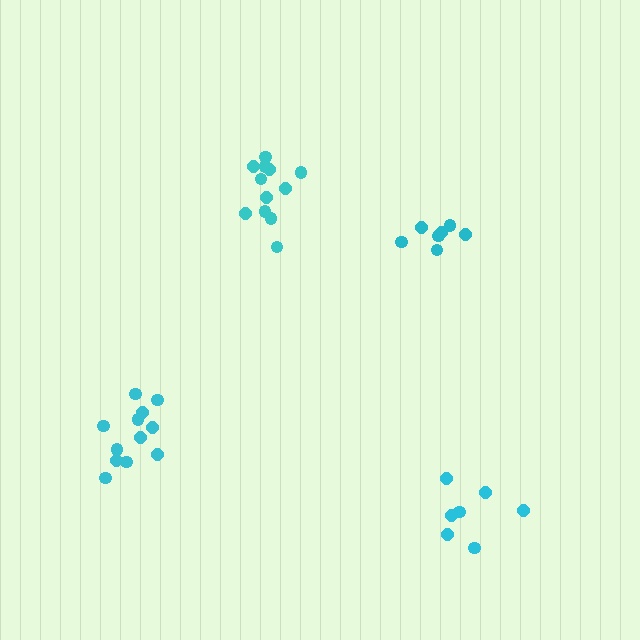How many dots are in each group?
Group 1: 7 dots, Group 2: 12 dots, Group 3: 7 dots, Group 4: 12 dots (38 total).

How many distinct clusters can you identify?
There are 4 distinct clusters.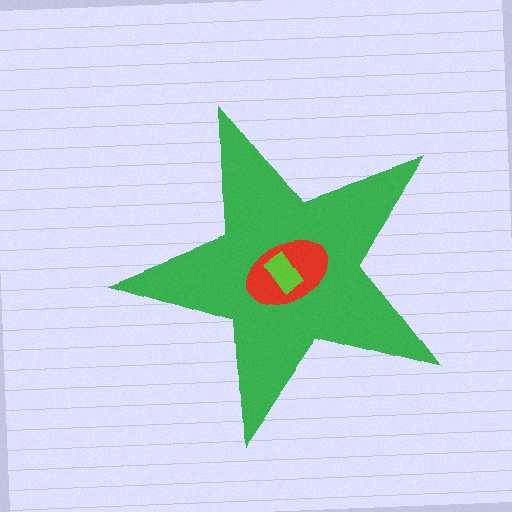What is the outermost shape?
The green star.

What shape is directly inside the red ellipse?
The lime rectangle.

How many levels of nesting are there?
3.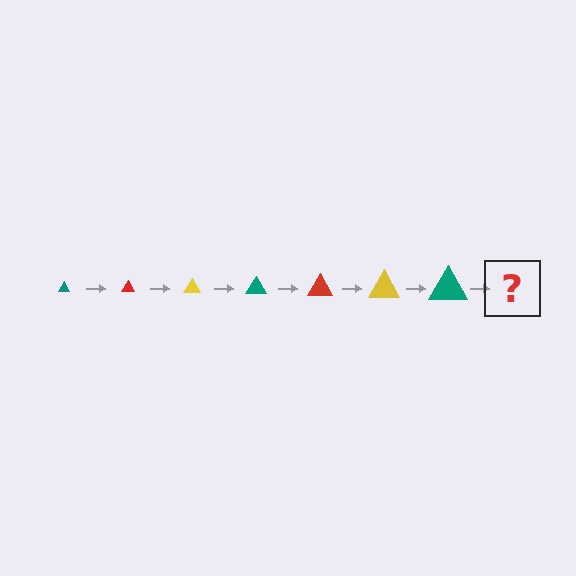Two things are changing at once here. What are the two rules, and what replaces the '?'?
The two rules are that the triangle grows larger each step and the color cycles through teal, red, and yellow. The '?' should be a red triangle, larger than the previous one.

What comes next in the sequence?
The next element should be a red triangle, larger than the previous one.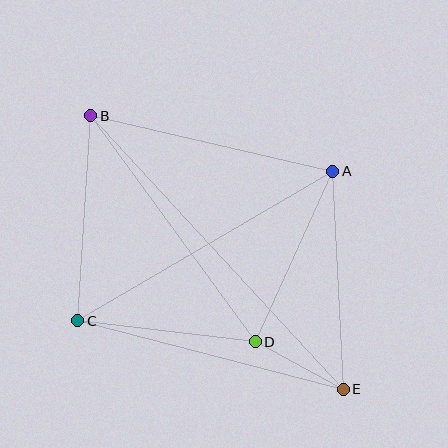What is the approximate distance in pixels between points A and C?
The distance between A and C is approximately 295 pixels.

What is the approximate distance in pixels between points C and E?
The distance between C and E is approximately 274 pixels.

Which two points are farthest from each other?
Points B and E are farthest from each other.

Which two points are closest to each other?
Points D and E are closest to each other.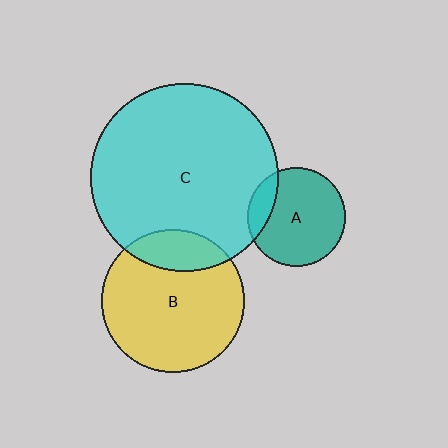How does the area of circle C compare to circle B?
Approximately 1.7 times.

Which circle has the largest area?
Circle C (cyan).